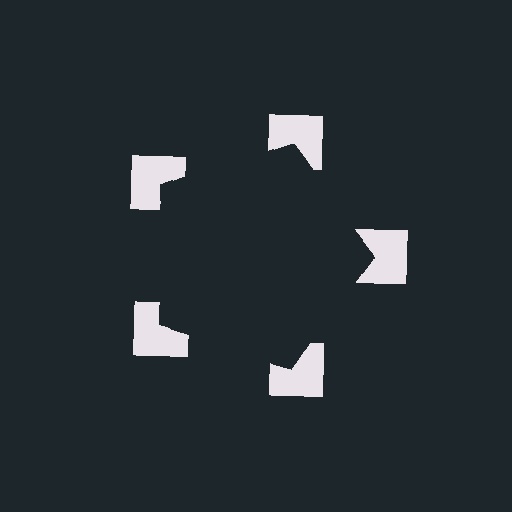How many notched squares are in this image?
There are 5 — one at each vertex of the illusory pentagon.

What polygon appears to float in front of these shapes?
An illusory pentagon — its edges are inferred from the aligned wedge cuts in the notched squares, not physically drawn.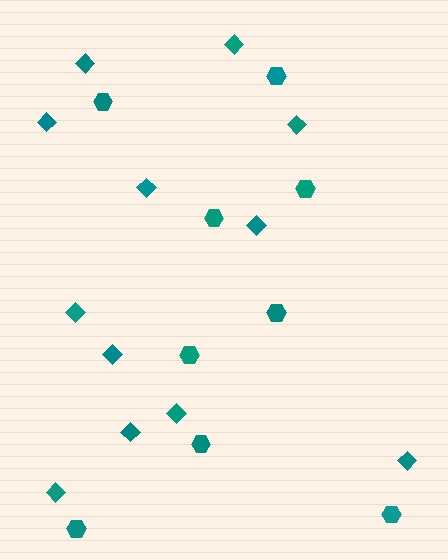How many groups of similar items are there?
There are 2 groups: one group of hexagons (9) and one group of diamonds (12).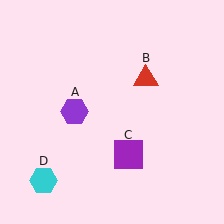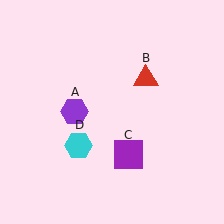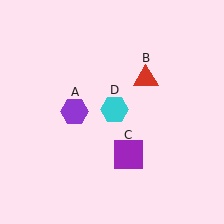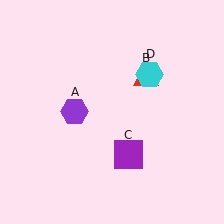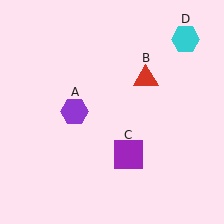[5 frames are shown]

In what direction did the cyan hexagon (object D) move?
The cyan hexagon (object D) moved up and to the right.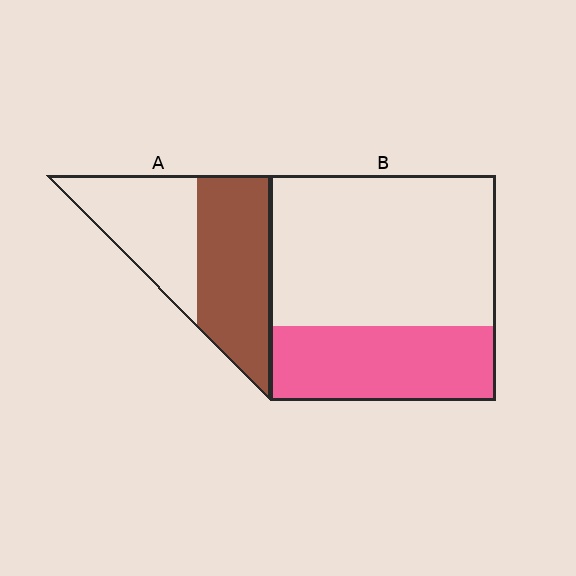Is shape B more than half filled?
No.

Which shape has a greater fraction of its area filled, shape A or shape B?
Shape A.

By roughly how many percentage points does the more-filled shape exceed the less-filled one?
By roughly 20 percentage points (A over B).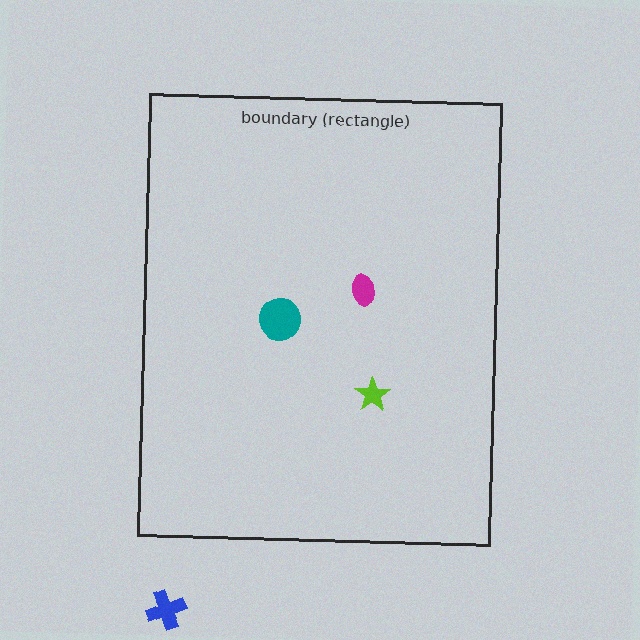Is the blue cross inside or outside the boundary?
Outside.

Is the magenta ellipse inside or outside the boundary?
Inside.